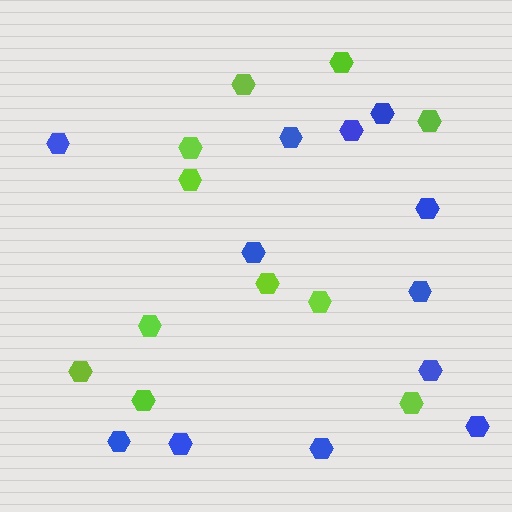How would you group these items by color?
There are 2 groups: one group of lime hexagons (11) and one group of blue hexagons (12).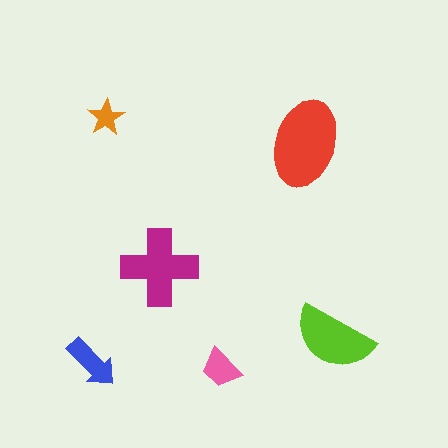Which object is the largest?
The red ellipse.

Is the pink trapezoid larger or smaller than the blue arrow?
Smaller.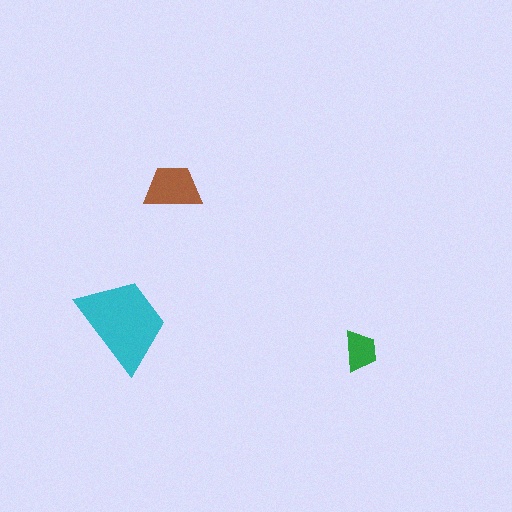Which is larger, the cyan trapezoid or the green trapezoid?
The cyan one.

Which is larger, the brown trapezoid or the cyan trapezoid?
The cyan one.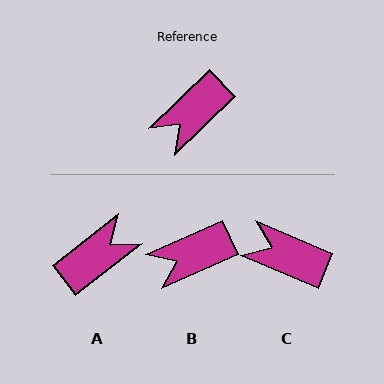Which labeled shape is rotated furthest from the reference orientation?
A, about 174 degrees away.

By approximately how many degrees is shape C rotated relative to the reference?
Approximately 67 degrees clockwise.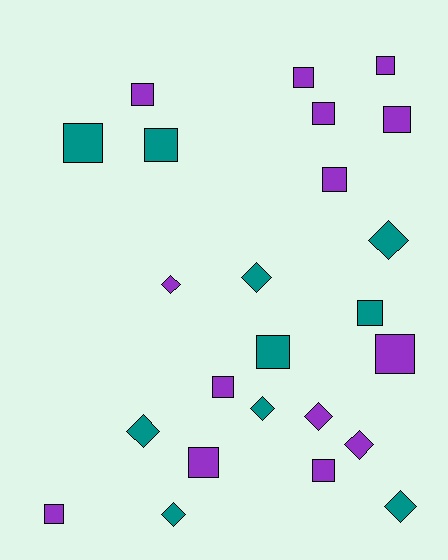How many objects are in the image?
There are 24 objects.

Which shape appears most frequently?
Square, with 15 objects.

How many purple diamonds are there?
There are 3 purple diamonds.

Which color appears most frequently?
Purple, with 14 objects.